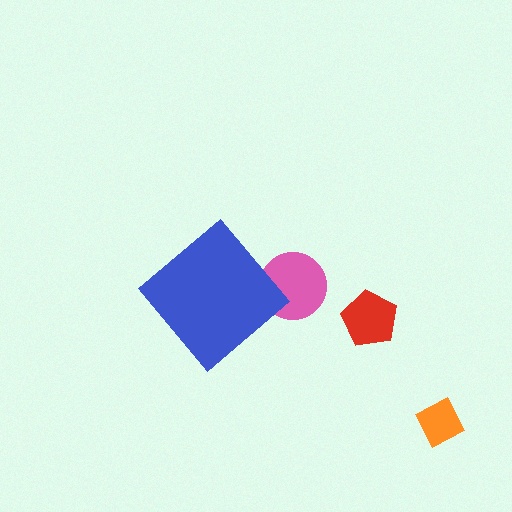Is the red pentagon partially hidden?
No, the red pentagon is fully visible.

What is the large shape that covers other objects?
A blue diamond.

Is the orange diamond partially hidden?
No, the orange diamond is fully visible.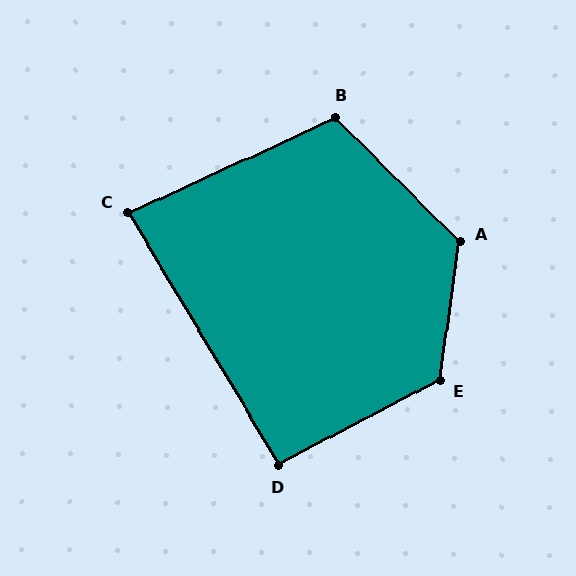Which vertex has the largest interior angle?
A, at approximately 127 degrees.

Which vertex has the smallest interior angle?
C, at approximately 84 degrees.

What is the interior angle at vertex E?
Approximately 126 degrees (obtuse).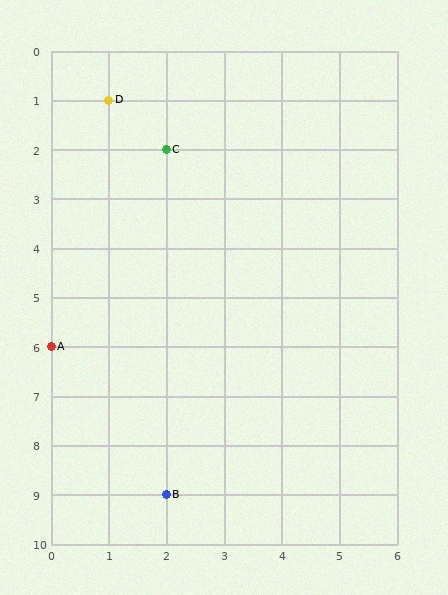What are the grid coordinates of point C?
Point C is at grid coordinates (2, 2).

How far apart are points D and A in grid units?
Points D and A are 1 column and 5 rows apart (about 5.1 grid units diagonally).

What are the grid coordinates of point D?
Point D is at grid coordinates (1, 1).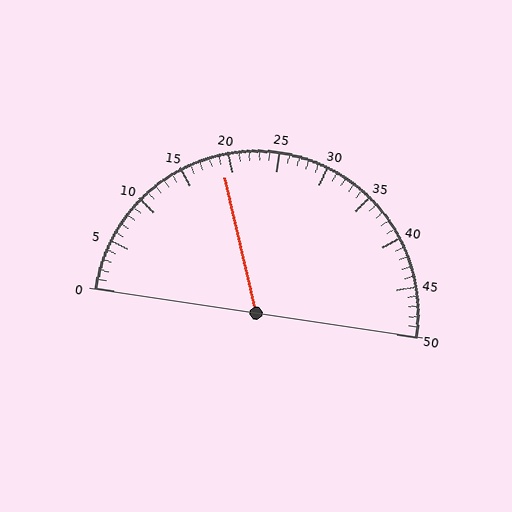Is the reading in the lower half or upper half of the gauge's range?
The reading is in the lower half of the range (0 to 50).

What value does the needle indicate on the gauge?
The needle indicates approximately 19.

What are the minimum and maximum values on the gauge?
The gauge ranges from 0 to 50.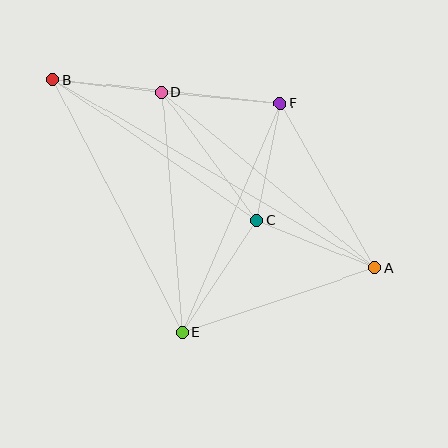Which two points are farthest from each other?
Points A and B are farthest from each other.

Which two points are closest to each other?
Points B and D are closest to each other.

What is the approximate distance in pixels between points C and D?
The distance between C and D is approximately 159 pixels.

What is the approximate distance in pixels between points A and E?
The distance between A and E is approximately 203 pixels.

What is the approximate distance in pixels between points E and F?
The distance between E and F is approximately 250 pixels.